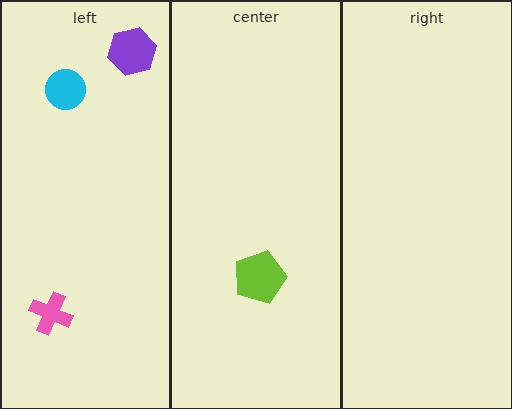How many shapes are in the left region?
3.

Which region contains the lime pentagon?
The center region.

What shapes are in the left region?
The cyan circle, the pink cross, the purple hexagon.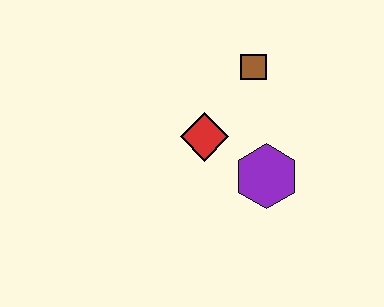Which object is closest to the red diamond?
The purple hexagon is closest to the red diamond.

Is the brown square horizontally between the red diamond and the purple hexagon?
Yes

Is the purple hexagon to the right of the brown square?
Yes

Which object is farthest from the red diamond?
The brown square is farthest from the red diamond.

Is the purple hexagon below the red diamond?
Yes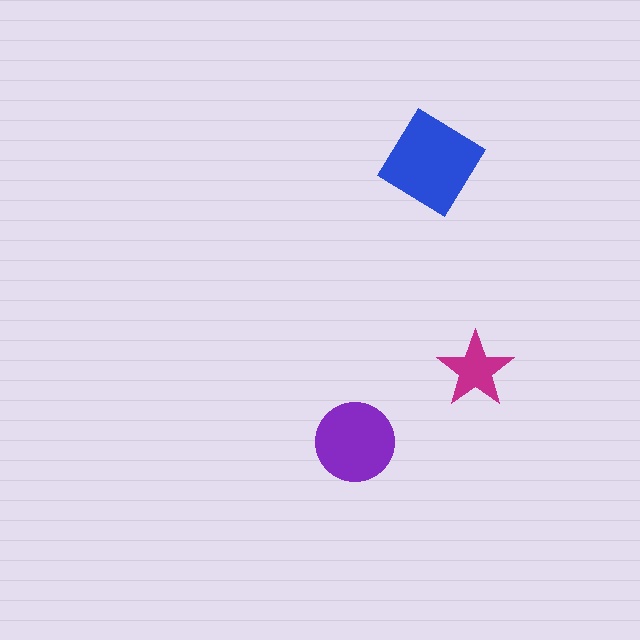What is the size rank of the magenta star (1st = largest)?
3rd.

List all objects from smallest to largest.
The magenta star, the purple circle, the blue diamond.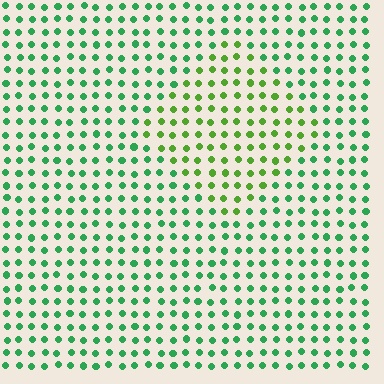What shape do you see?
I see a diamond.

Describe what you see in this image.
The image is filled with small green elements in a uniform arrangement. A diamond-shaped region is visible where the elements are tinted to a slightly different hue, forming a subtle color boundary.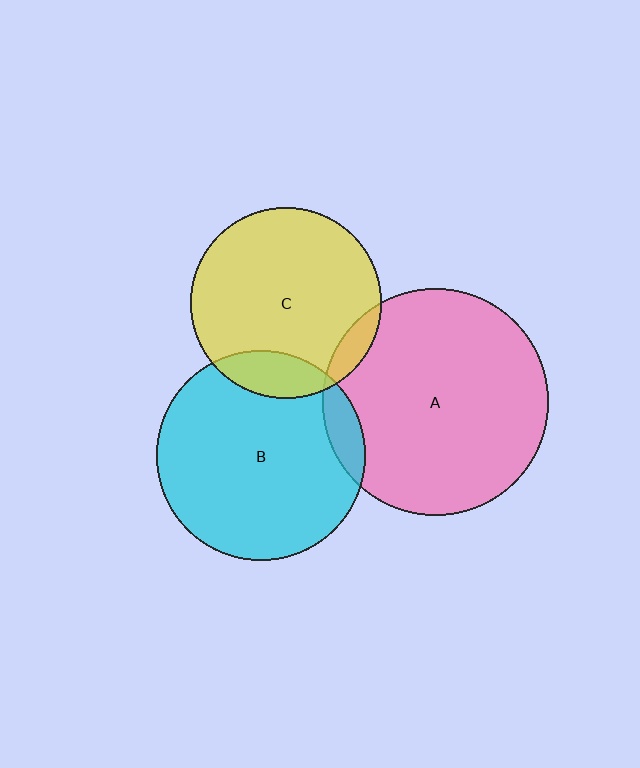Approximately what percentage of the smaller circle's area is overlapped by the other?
Approximately 10%.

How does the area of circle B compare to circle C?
Approximately 1.2 times.